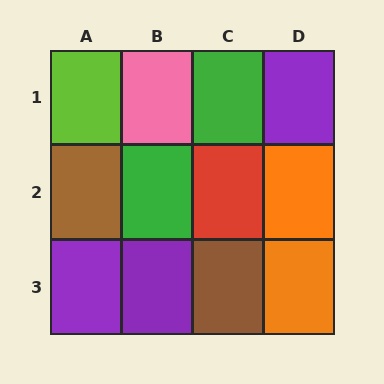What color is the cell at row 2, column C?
Red.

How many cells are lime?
1 cell is lime.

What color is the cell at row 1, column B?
Pink.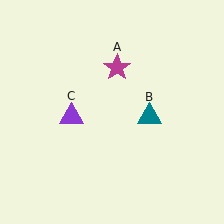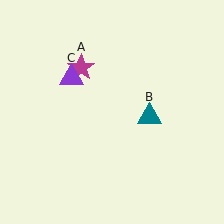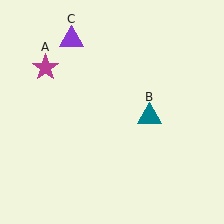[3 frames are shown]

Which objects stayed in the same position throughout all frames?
Teal triangle (object B) remained stationary.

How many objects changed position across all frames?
2 objects changed position: magenta star (object A), purple triangle (object C).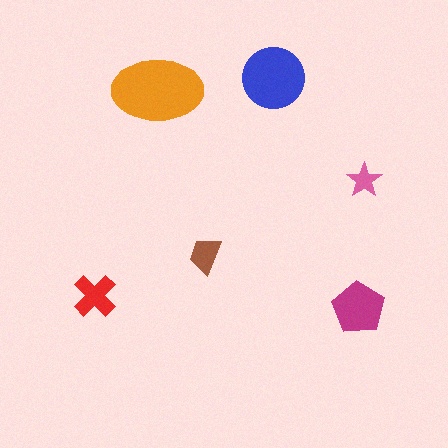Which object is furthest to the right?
The pink star is rightmost.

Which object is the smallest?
The pink star.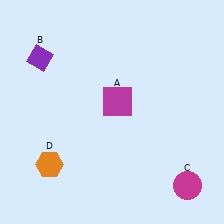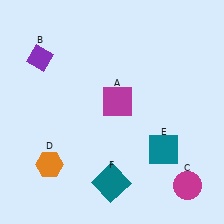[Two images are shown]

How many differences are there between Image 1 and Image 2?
There are 2 differences between the two images.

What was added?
A teal square (E), a teal square (F) were added in Image 2.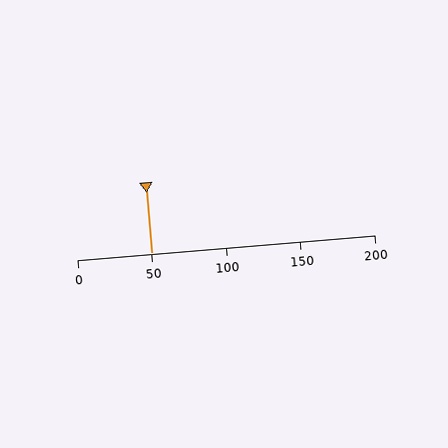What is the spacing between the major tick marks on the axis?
The major ticks are spaced 50 apart.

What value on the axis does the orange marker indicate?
The marker indicates approximately 50.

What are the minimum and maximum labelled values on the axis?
The axis runs from 0 to 200.